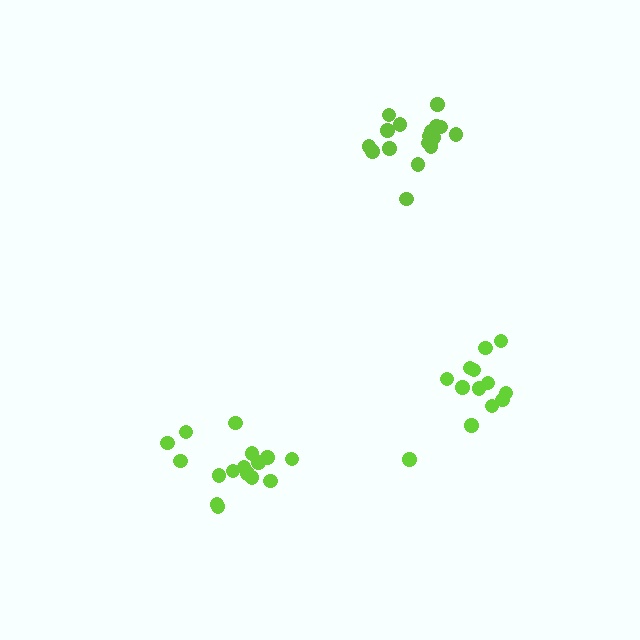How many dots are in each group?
Group 1: 13 dots, Group 2: 17 dots, Group 3: 16 dots (46 total).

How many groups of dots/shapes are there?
There are 3 groups.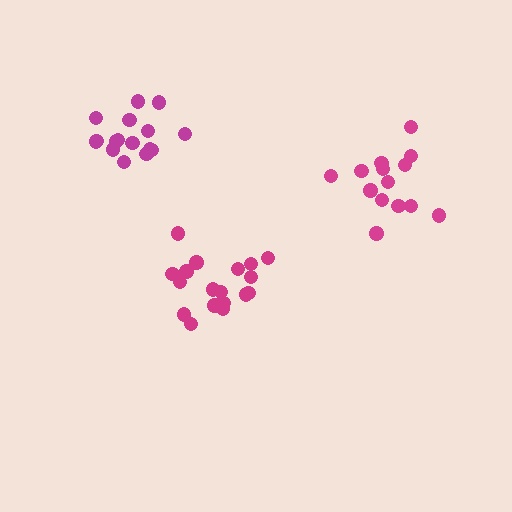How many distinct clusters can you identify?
There are 3 distinct clusters.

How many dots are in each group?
Group 1: 19 dots, Group 2: 16 dots, Group 3: 15 dots (50 total).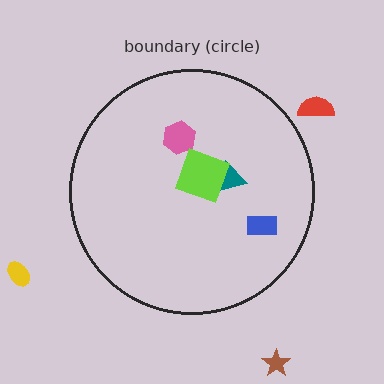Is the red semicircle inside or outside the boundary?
Outside.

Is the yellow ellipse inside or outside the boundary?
Outside.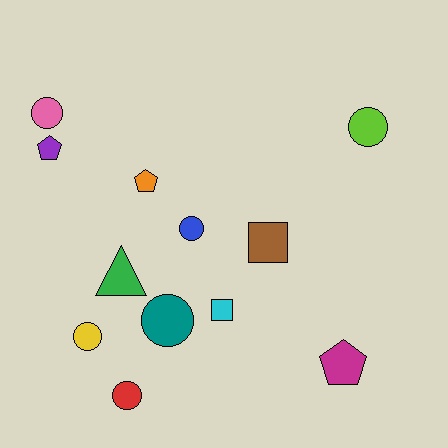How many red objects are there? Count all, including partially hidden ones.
There is 1 red object.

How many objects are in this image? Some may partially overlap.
There are 12 objects.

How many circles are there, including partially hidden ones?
There are 6 circles.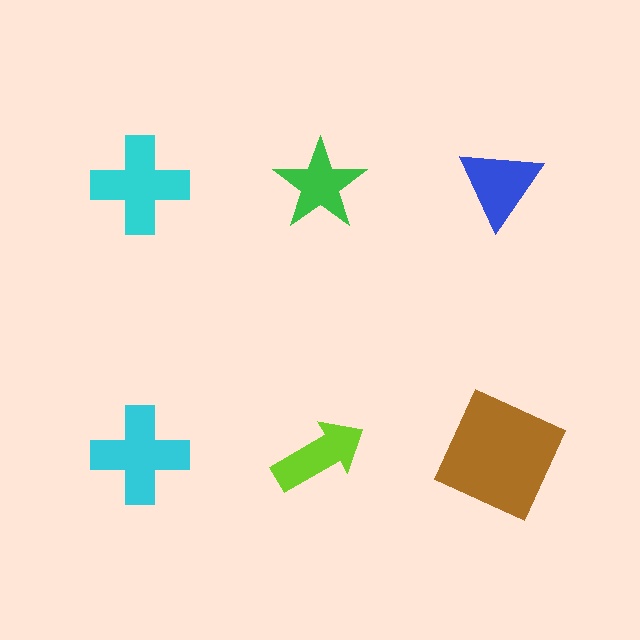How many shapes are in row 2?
3 shapes.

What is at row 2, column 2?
A lime arrow.